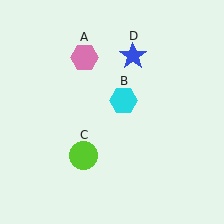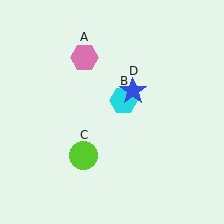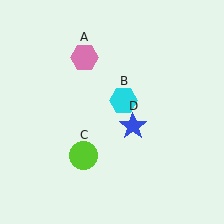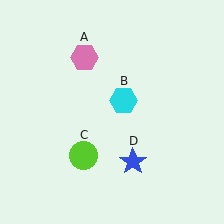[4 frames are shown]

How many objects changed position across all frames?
1 object changed position: blue star (object D).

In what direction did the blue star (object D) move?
The blue star (object D) moved down.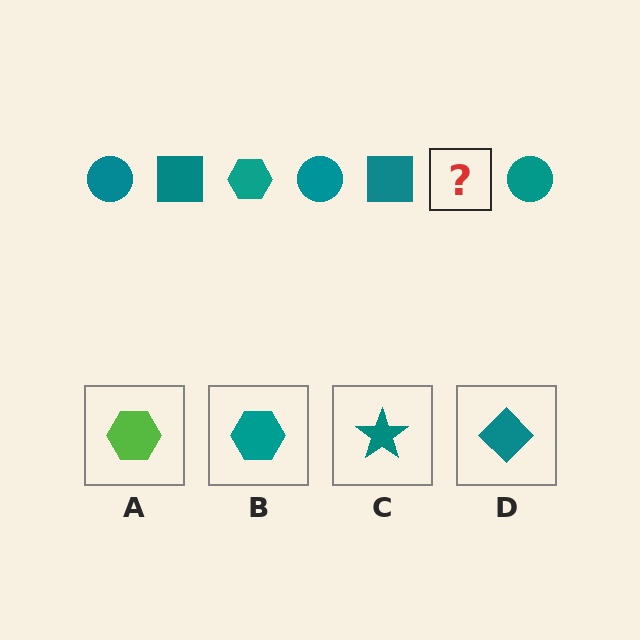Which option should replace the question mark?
Option B.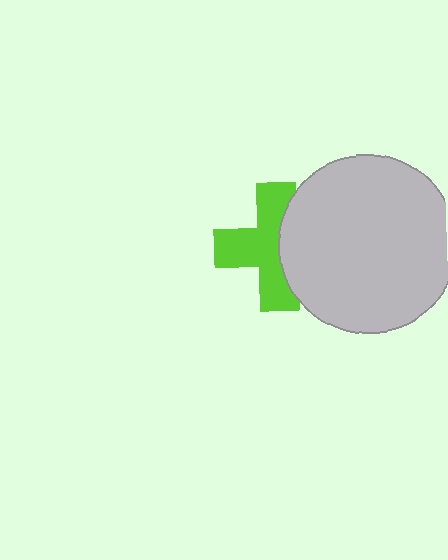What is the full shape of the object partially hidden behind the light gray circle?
The partially hidden object is a lime cross.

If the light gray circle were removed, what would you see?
You would see the complete lime cross.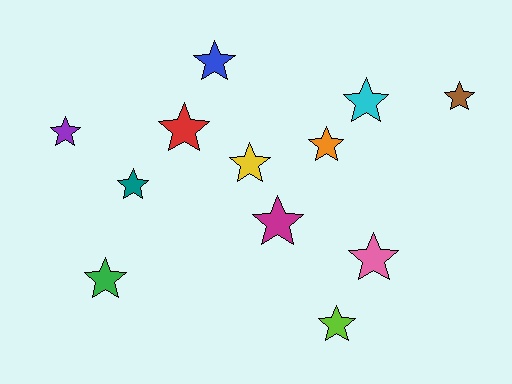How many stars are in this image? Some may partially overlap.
There are 12 stars.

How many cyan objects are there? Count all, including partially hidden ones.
There is 1 cyan object.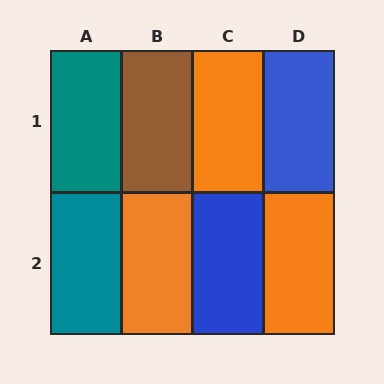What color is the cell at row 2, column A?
Teal.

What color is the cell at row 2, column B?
Orange.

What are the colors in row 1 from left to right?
Teal, brown, orange, blue.